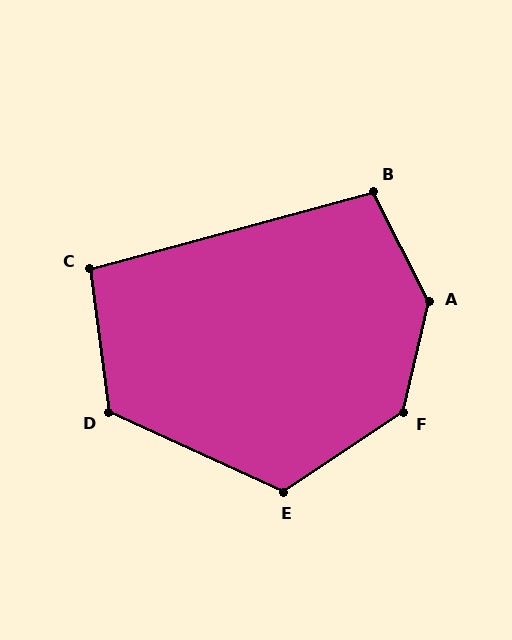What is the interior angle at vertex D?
Approximately 122 degrees (obtuse).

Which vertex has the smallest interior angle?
C, at approximately 98 degrees.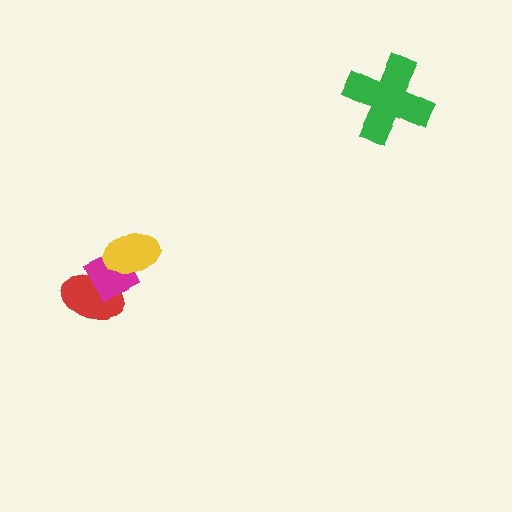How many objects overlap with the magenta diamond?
2 objects overlap with the magenta diamond.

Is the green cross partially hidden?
No, no other shape covers it.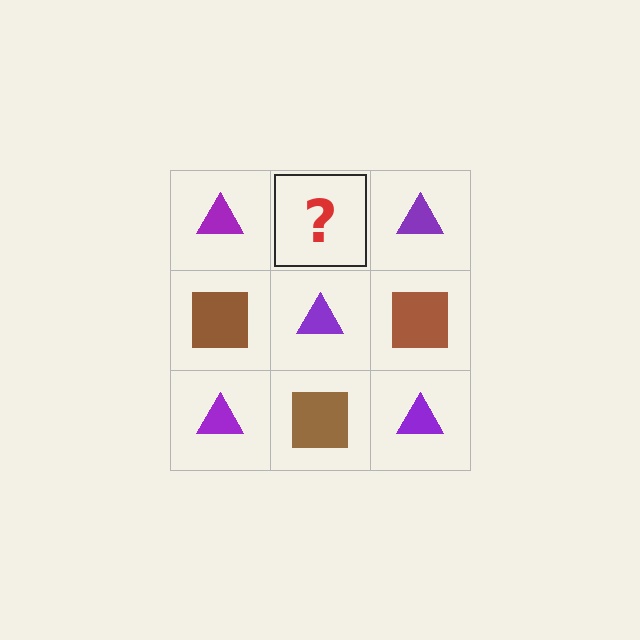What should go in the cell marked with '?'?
The missing cell should contain a brown square.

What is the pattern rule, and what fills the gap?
The rule is that it alternates purple triangle and brown square in a checkerboard pattern. The gap should be filled with a brown square.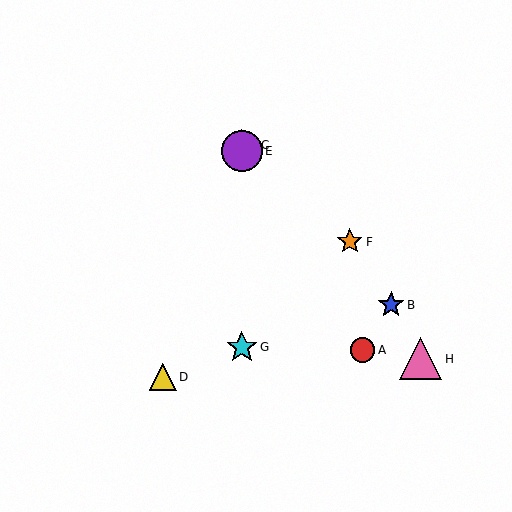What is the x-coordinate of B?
Object B is at x≈391.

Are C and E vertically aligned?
Yes, both are at x≈242.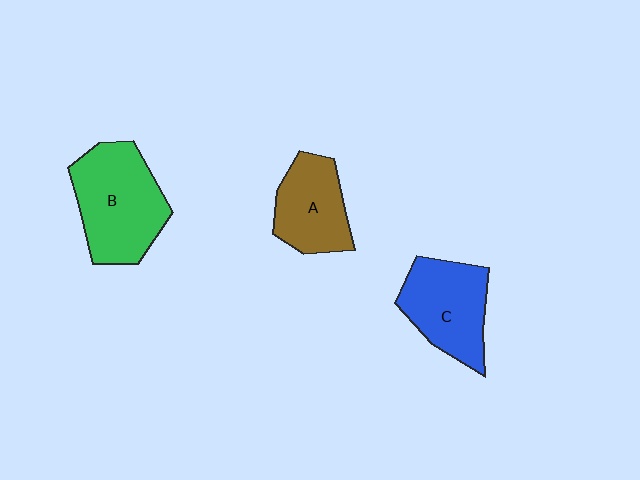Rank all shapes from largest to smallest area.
From largest to smallest: B (green), C (blue), A (brown).